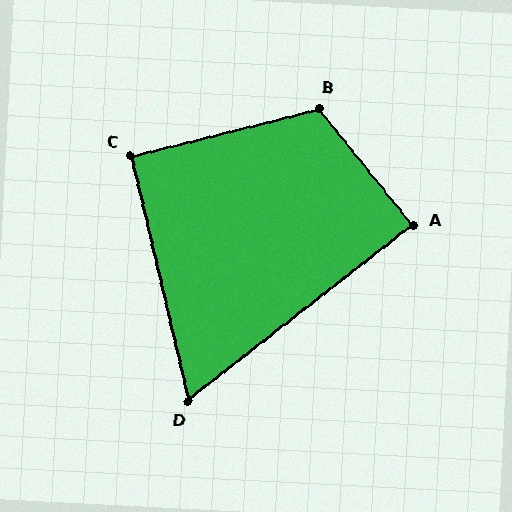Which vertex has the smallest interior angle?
D, at approximately 65 degrees.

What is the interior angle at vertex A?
Approximately 89 degrees (approximately right).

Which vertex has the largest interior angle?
B, at approximately 115 degrees.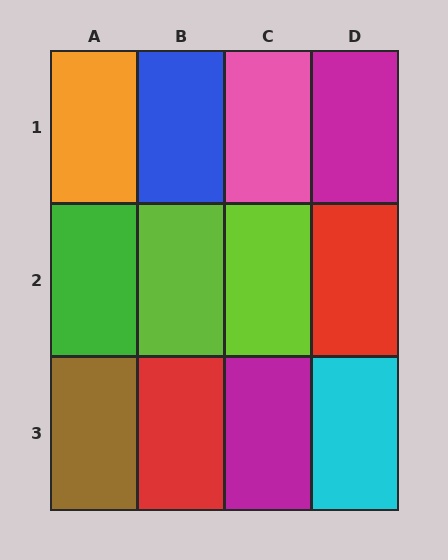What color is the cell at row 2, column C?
Lime.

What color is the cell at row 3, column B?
Red.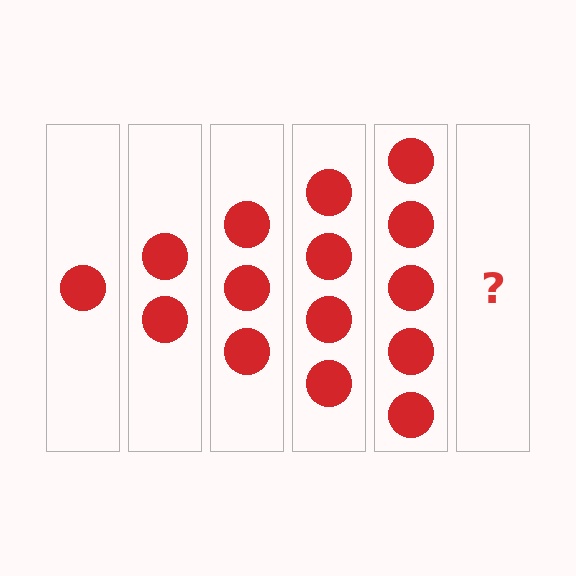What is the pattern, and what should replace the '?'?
The pattern is that each step adds one more circle. The '?' should be 6 circles.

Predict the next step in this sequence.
The next step is 6 circles.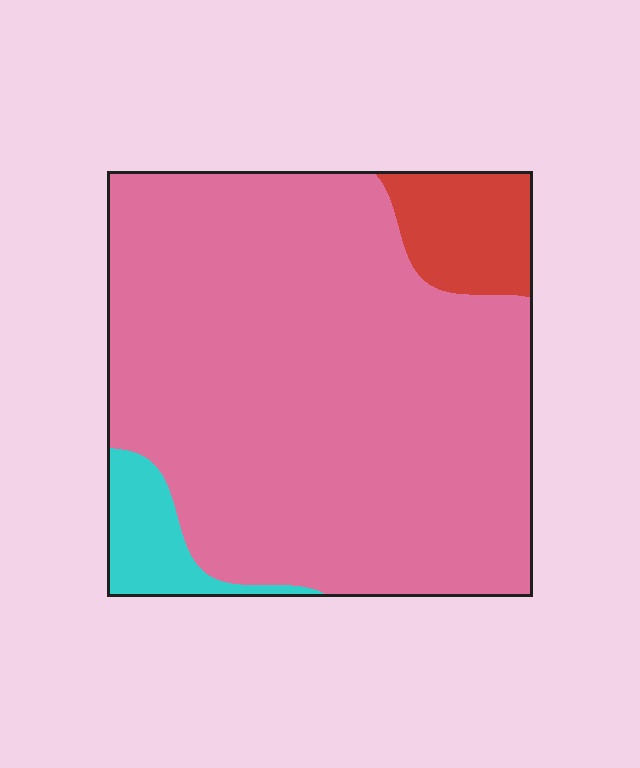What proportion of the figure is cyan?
Cyan takes up less than a quarter of the figure.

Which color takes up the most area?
Pink, at roughly 85%.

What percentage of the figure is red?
Red takes up less than a sixth of the figure.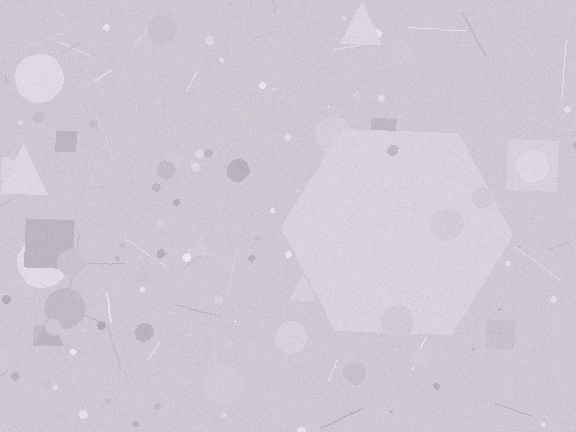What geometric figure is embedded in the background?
A hexagon is embedded in the background.